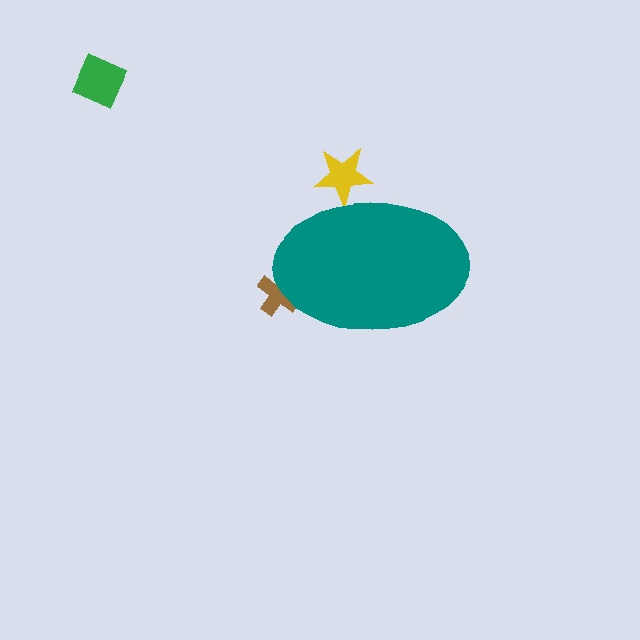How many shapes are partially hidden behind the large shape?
2 shapes are partially hidden.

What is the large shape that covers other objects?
A teal ellipse.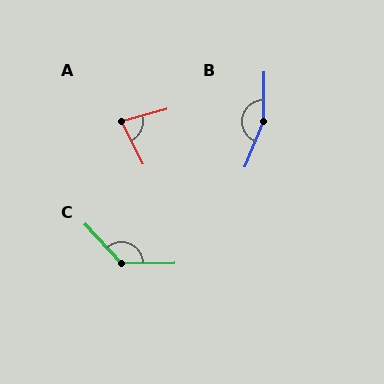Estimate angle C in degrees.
Approximately 132 degrees.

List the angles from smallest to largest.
A (79°), C (132°), B (159°).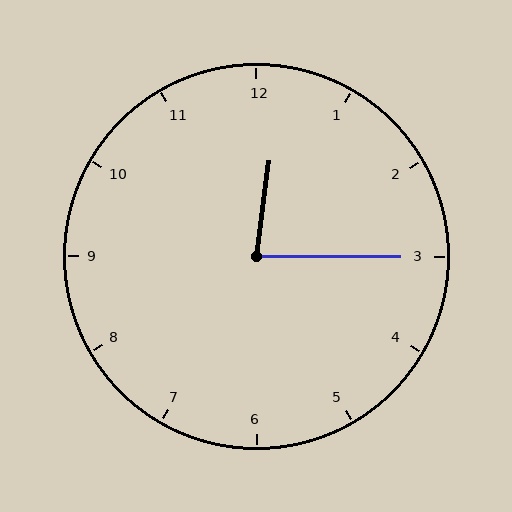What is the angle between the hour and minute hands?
Approximately 82 degrees.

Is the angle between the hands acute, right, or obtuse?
It is acute.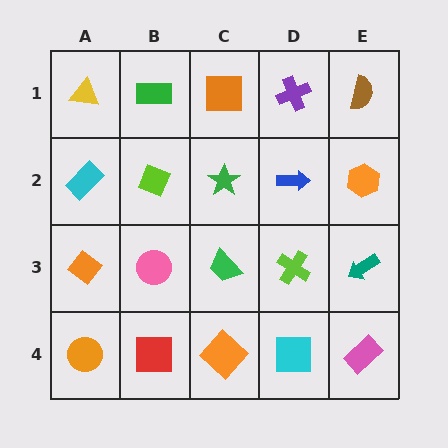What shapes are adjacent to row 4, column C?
A green trapezoid (row 3, column C), a red square (row 4, column B), a cyan square (row 4, column D).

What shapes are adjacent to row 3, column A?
A cyan rectangle (row 2, column A), an orange circle (row 4, column A), a pink circle (row 3, column B).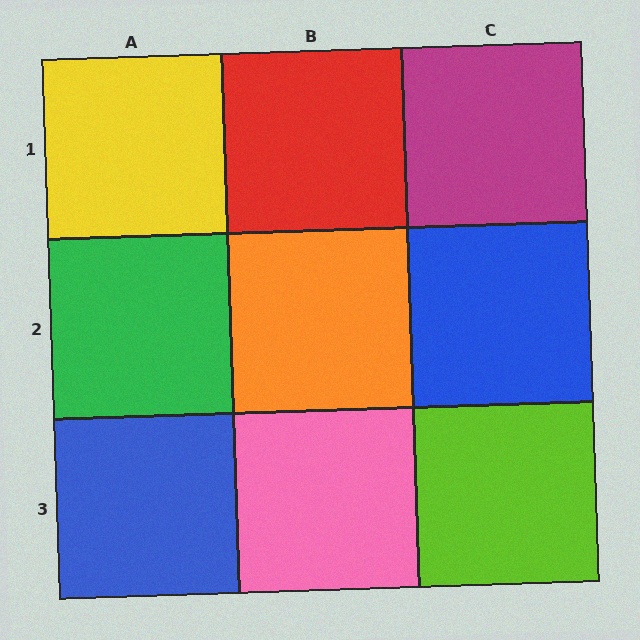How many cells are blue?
2 cells are blue.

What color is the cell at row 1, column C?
Magenta.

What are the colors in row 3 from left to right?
Blue, pink, lime.